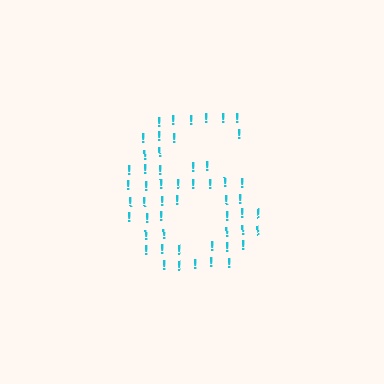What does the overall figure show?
The overall figure shows the digit 6.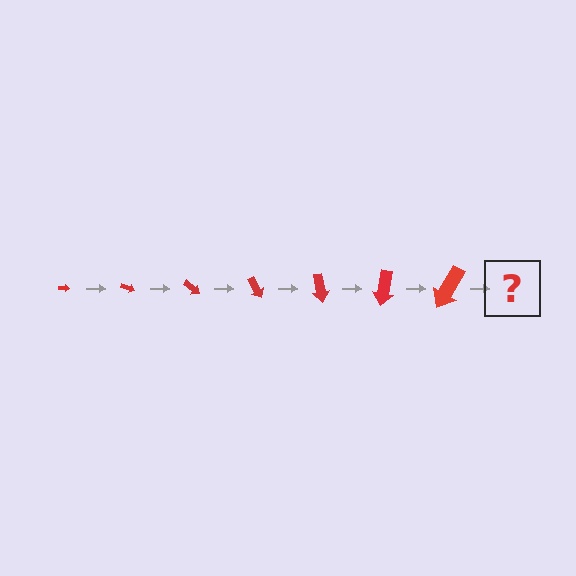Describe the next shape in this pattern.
It should be an arrow, larger than the previous one and rotated 140 degrees from the start.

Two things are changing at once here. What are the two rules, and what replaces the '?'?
The two rules are that the arrow grows larger each step and it rotates 20 degrees each step. The '?' should be an arrow, larger than the previous one and rotated 140 degrees from the start.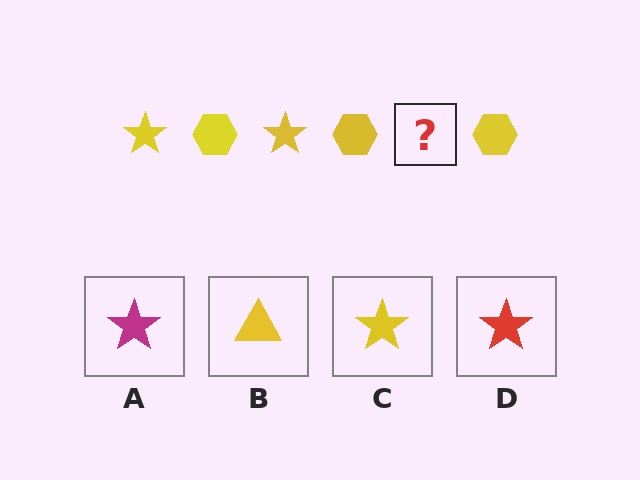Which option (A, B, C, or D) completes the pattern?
C.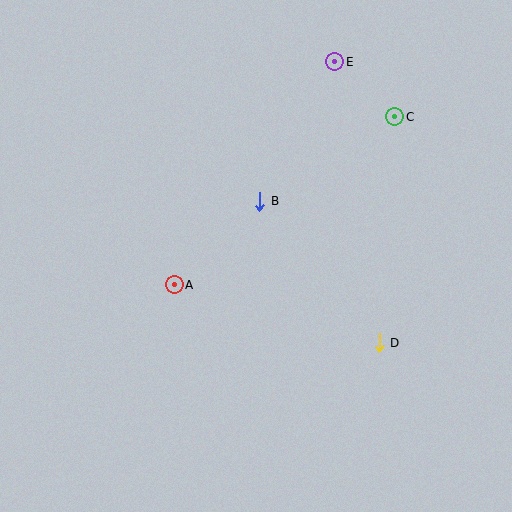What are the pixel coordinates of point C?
Point C is at (395, 117).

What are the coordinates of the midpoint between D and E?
The midpoint between D and E is at (357, 202).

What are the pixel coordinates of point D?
Point D is at (379, 343).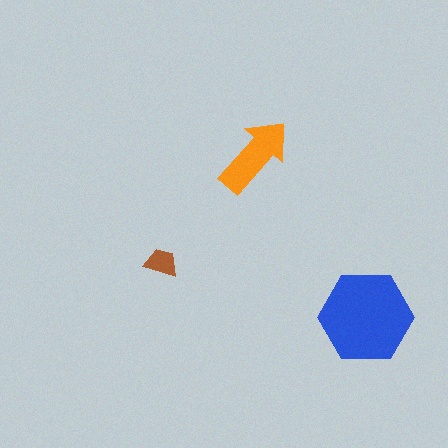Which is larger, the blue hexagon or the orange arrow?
The blue hexagon.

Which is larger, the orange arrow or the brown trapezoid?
The orange arrow.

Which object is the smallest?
The brown trapezoid.